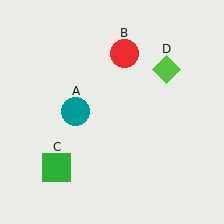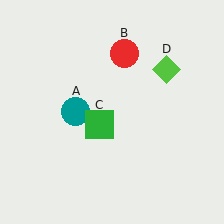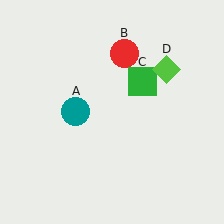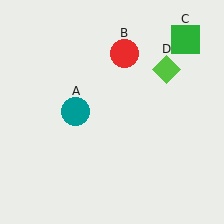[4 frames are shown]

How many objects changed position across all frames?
1 object changed position: green square (object C).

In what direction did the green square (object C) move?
The green square (object C) moved up and to the right.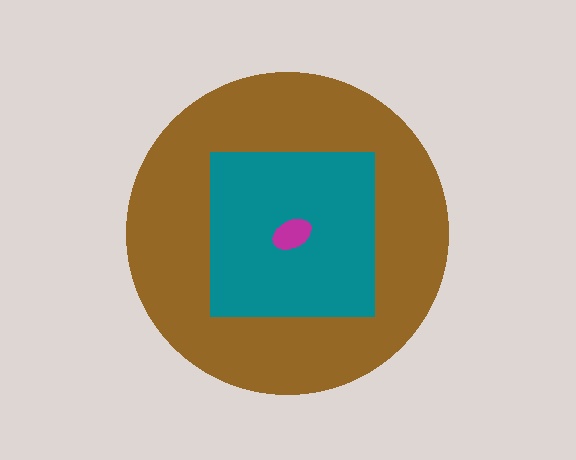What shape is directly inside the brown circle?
The teal square.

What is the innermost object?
The magenta ellipse.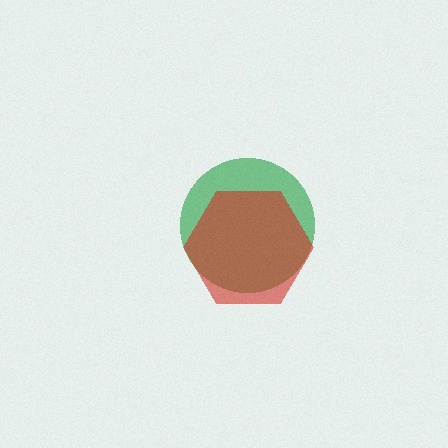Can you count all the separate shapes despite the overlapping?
Yes, there are 2 separate shapes.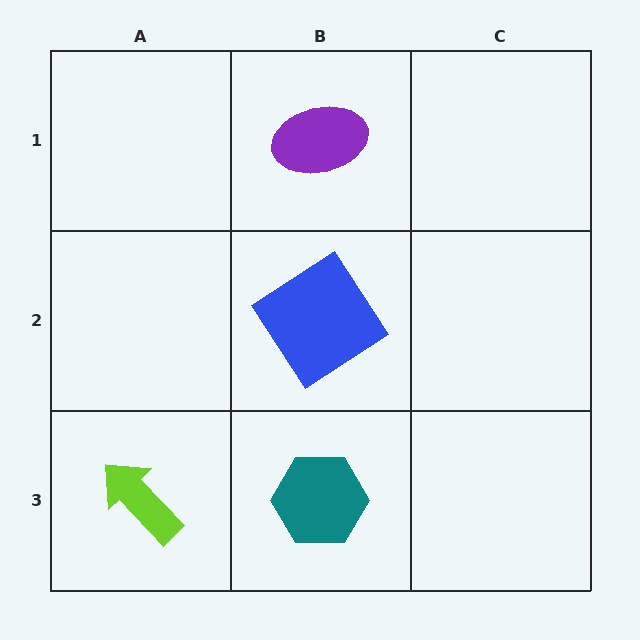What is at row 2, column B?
A blue diamond.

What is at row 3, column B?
A teal hexagon.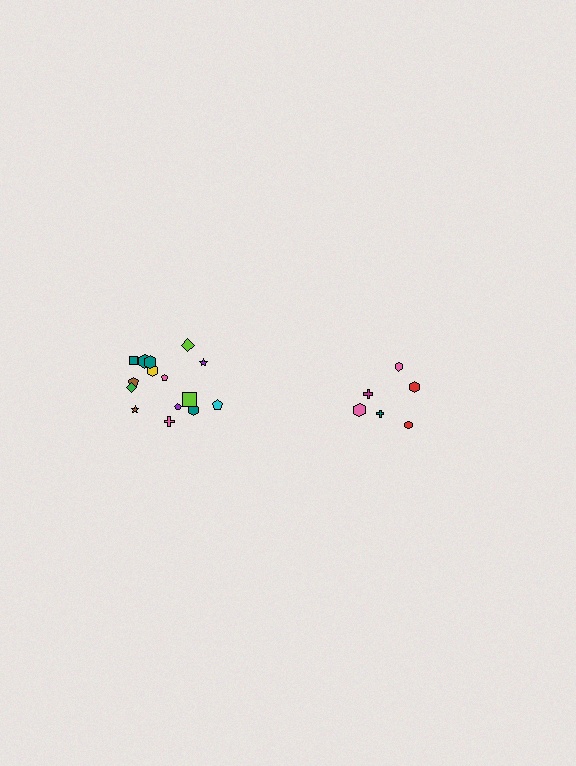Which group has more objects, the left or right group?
The left group.